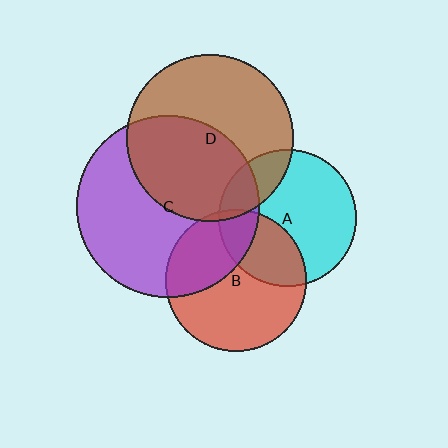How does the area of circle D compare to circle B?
Approximately 1.4 times.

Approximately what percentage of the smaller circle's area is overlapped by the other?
Approximately 30%.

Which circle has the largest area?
Circle C (purple).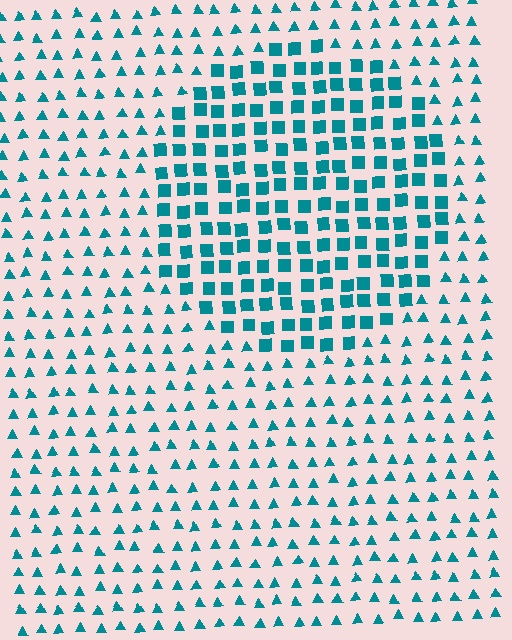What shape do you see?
I see a circle.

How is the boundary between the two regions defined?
The boundary is defined by a change in element shape: squares inside vs. triangles outside. All elements share the same color and spacing.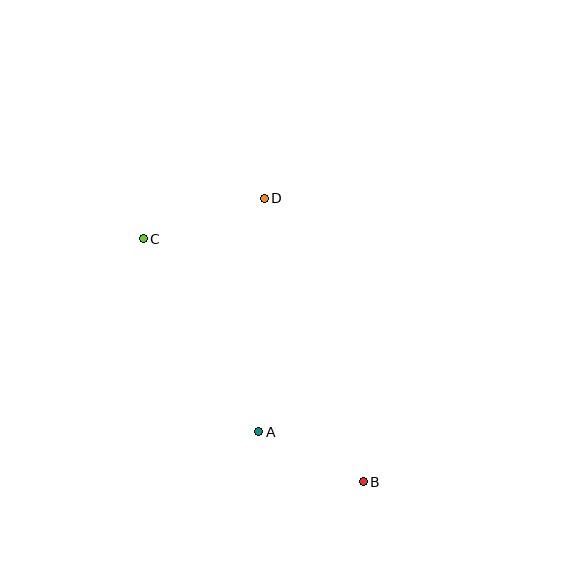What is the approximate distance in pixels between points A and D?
The distance between A and D is approximately 234 pixels.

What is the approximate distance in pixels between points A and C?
The distance between A and C is approximately 225 pixels.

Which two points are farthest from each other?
Points B and C are farthest from each other.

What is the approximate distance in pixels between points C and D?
The distance between C and D is approximately 127 pixels.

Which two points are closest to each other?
Points A and B are closest to each other.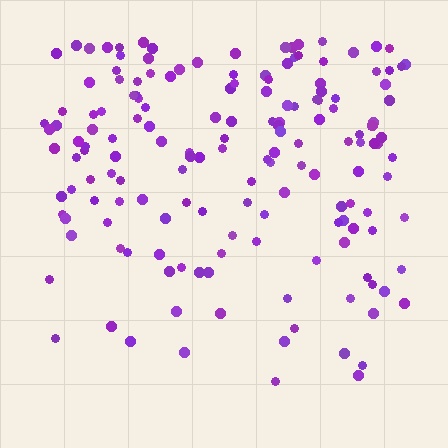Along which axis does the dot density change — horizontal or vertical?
Vertical.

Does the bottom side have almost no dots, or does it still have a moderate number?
Still a moderate number, just noticeably fewer than the top.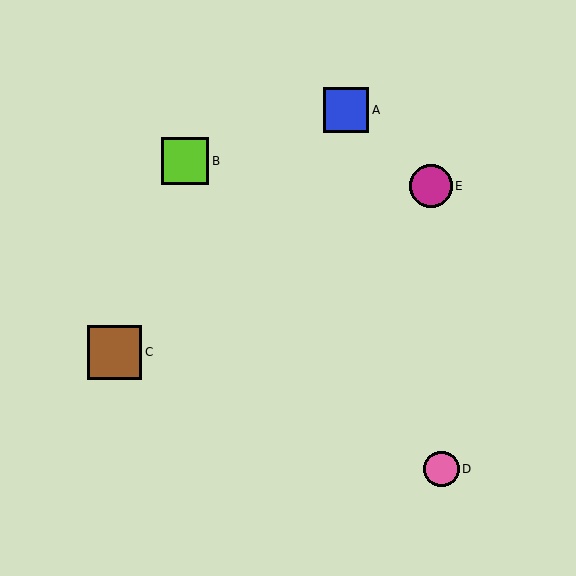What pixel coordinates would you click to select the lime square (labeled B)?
Click at (185, 161) to select the lime square B.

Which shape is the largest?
The brown square (labeled C) is the largest.